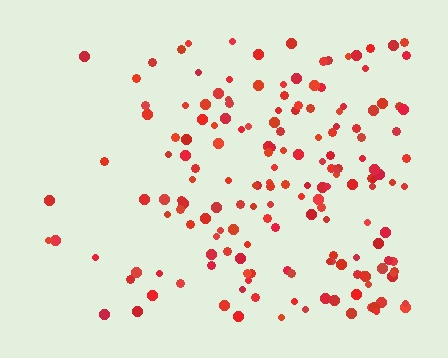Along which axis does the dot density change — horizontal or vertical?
Horizontal.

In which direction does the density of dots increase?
From left to right, with the right side densest.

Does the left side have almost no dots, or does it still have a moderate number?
Still a moderate number, just noticeably fewer than the right.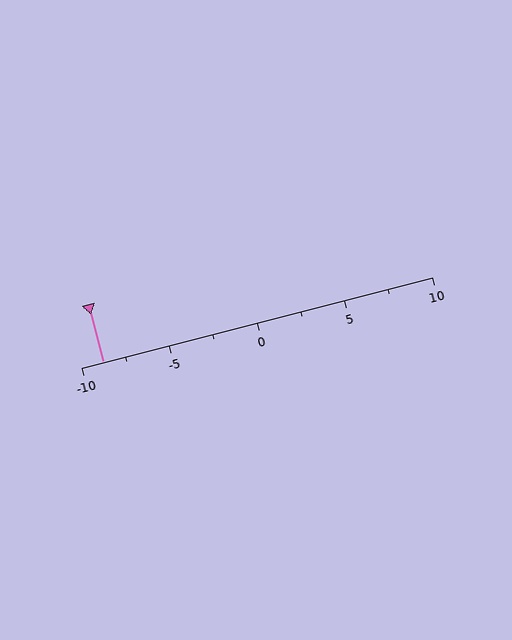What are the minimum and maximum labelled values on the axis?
The axis runs from -10 to 10.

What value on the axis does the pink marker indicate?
The marker indicates approximately -8.8.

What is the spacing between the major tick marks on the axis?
The major ticks are spaced 5 apart.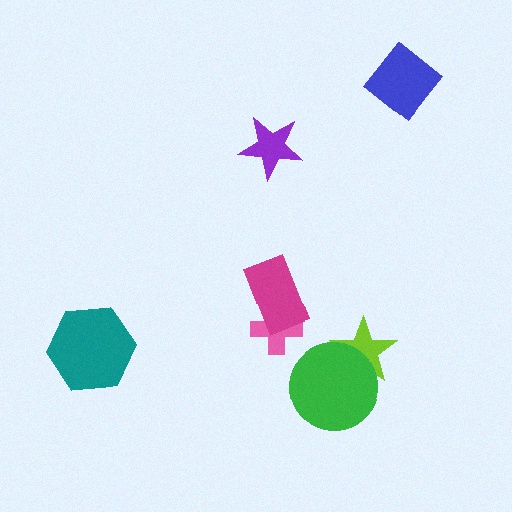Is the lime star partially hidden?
Yes, it is partially covered by another shape.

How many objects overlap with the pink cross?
1 object overlaps with the pink cross.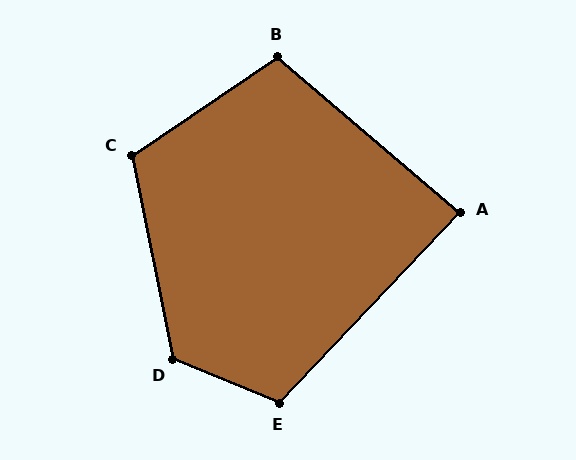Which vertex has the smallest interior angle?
A, at approximately 87 degrees.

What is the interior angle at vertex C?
Approximately 113 degrees (obtuse).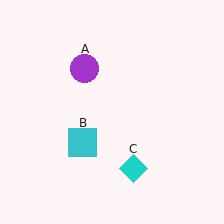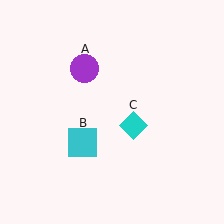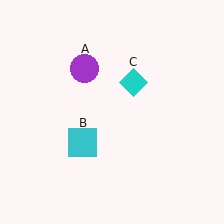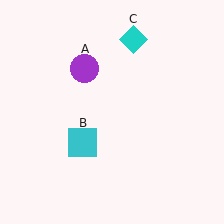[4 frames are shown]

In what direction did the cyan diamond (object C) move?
The cyan diamond (object C) moved up.